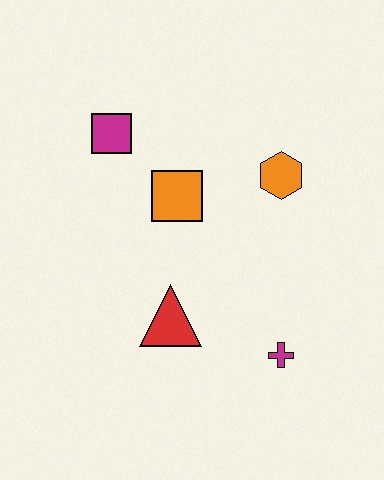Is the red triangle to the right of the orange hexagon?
No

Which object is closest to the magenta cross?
The red triangle is closest to the magenta cross.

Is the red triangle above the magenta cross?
Yes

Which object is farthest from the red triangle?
The magenta square is farthest from the red triangle.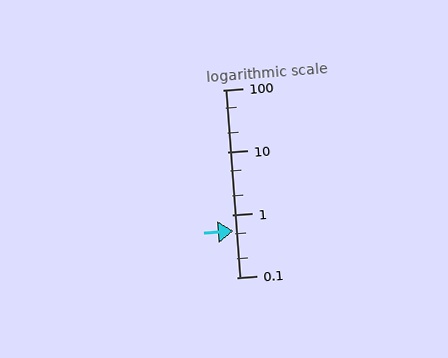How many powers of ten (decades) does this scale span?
The scale spans 3 decades, from 0.1 to 100.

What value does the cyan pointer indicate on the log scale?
The pointer indicates approximately 0.56.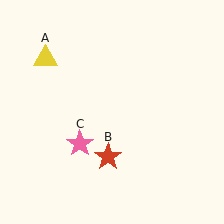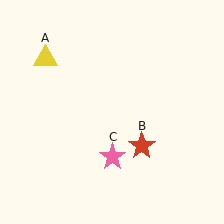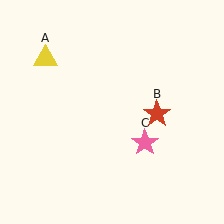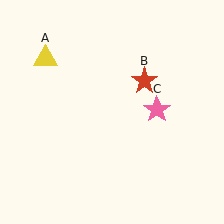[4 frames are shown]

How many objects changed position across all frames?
2 objects changed position: red star (object B), pink star (object C).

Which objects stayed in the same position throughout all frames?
Yellow triangle (object A) remained stationary.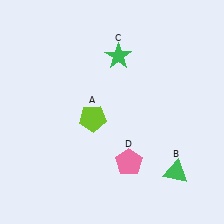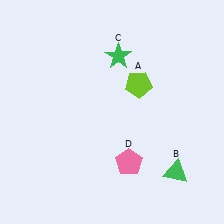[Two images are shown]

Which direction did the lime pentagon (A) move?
The lime pentagon (A) moved right.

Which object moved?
The lime pentagon (A) moved right.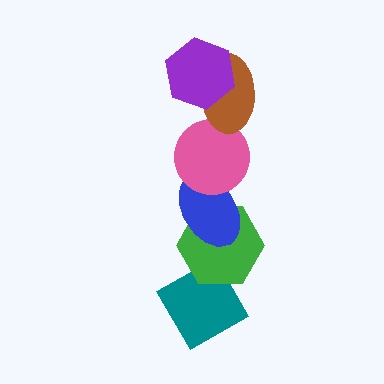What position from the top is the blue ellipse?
The blue ellipse is 4th from the top.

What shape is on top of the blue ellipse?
The pink circle is on top of the blue ellipse.